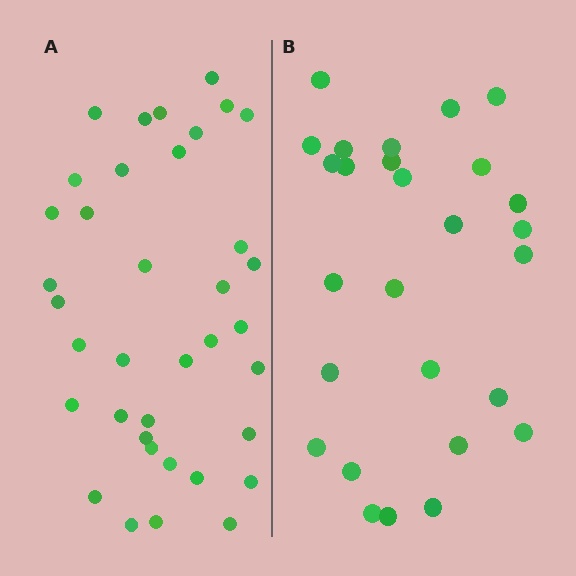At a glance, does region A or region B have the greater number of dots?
Region A (the left region) has more dots.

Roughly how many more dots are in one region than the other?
Region A has roughly 10 or so more dots than region B.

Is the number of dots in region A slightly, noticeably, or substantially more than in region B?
Region A has noticeably more, but not dramatically so. The ratio is roughly 1.4 to 1.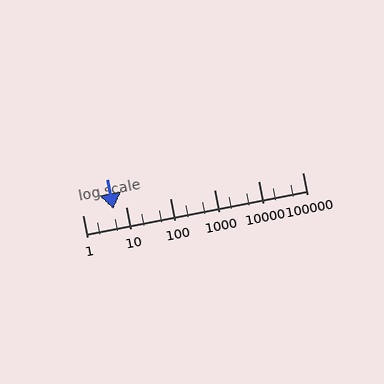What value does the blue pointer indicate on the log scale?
The pointer indicates approximately 5.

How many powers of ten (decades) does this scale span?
The scale spans 5 decades, from 1 to 100000.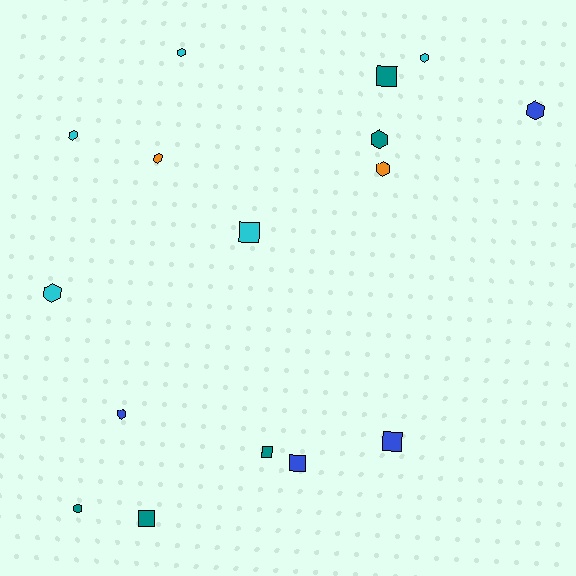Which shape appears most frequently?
Hexagon, with 10 objects.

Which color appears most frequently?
Teal, with 5 objects.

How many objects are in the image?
There are 16 objects.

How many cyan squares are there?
There is 1 cyan square.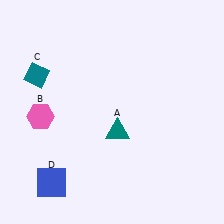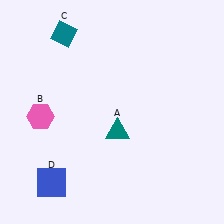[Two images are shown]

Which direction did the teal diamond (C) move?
The teal diamond (C) moved up.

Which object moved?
The teal diamond (C) moved up.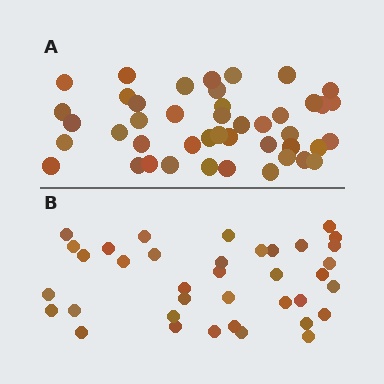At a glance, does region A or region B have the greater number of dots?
Region A (the top region) has more dots.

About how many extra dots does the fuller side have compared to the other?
Region A has roughly 8 or so more dots than region B.